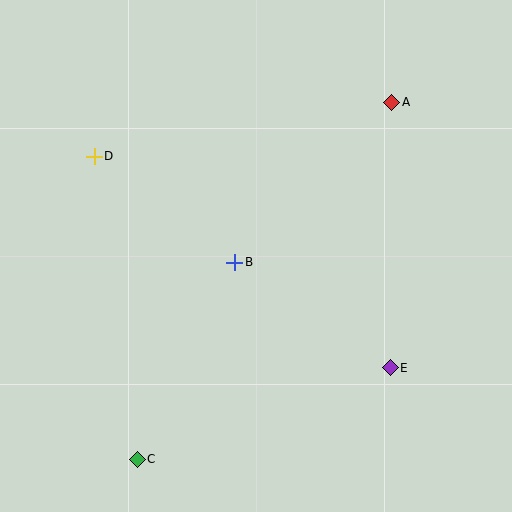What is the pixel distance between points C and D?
The distance between C and D is 306 pixels.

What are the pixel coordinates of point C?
Point C is at (137, 459).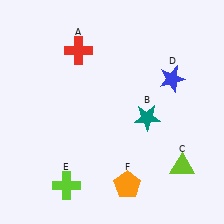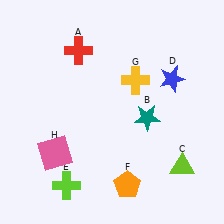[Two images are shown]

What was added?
A yellow cross (G), a pink square (H) were added in Image 2.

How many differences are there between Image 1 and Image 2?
There are 2 differences between the two images.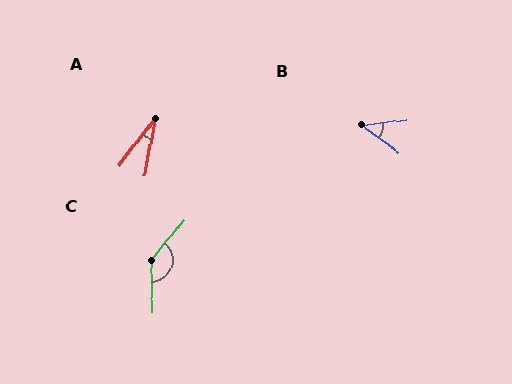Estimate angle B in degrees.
Approximately 43 degrees.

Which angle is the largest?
C, at approximately 139 degrees.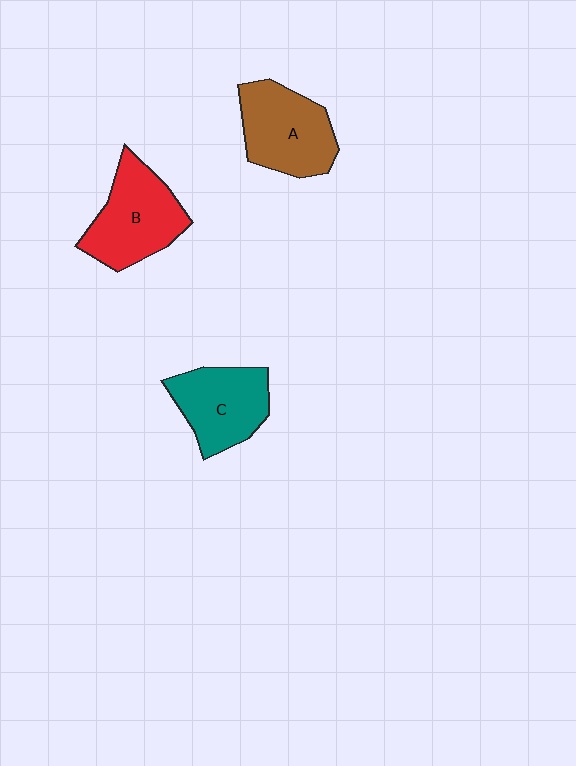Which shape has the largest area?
Shape B (red).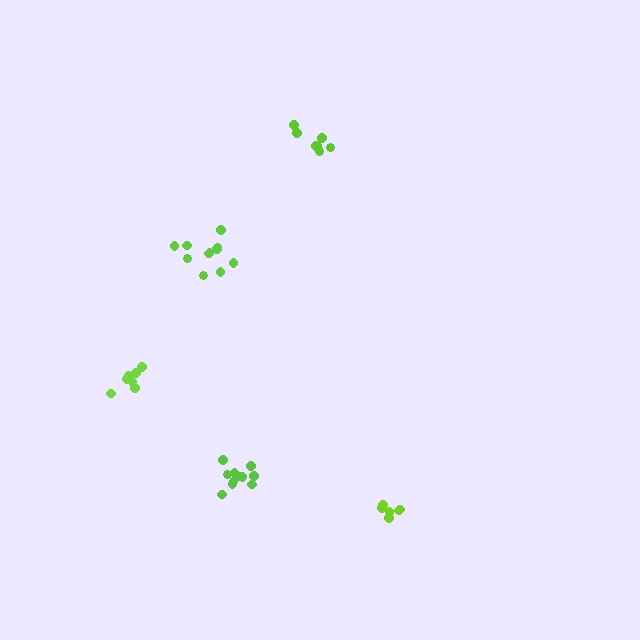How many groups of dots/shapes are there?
There are 5 groups.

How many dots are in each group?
Group 1: 7 dots, Group 2: 11 dots, Group 3: 6 dots, Group 4: 11 dots, Group 5: 7 dots (42 total).